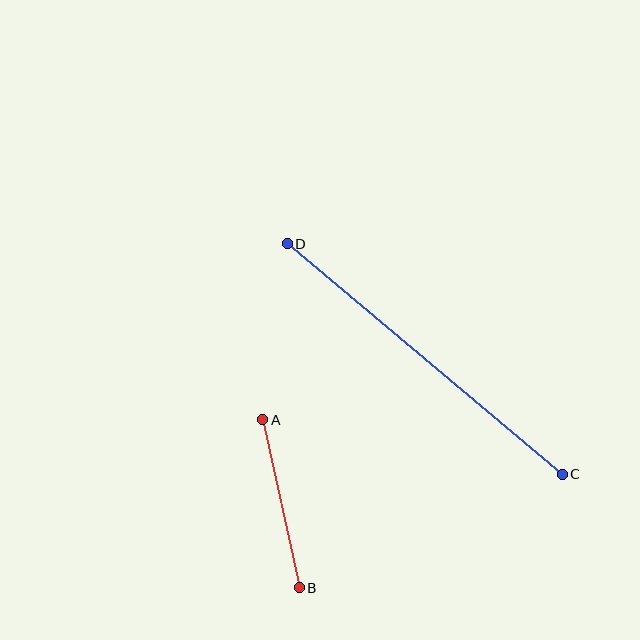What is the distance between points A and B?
The distance is approximately 172 pixels.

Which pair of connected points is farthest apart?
Points C and D are farthest apart.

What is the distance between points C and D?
The distance is approximately 359 pixels.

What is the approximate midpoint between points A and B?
The midpoint is at approximately (281, 504) pixels.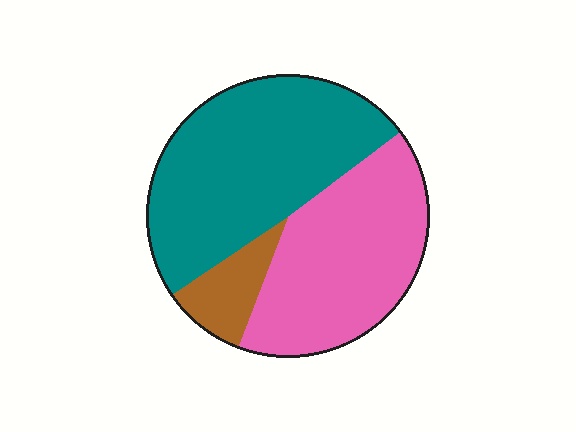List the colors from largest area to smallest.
From largest to smallest: teal, pink, brown.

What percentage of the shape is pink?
Pink takes up about two fifths (2/5) of the shape.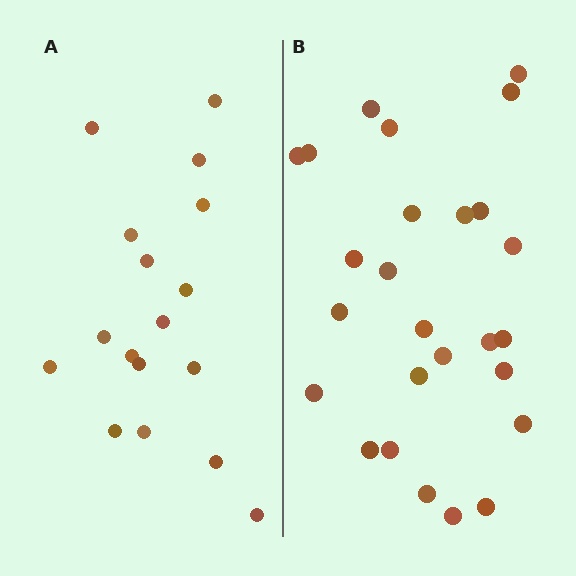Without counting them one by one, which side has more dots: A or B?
Region B (the right region) has more dots.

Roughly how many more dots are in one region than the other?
Region B has roughly 8 or so more dots than region A.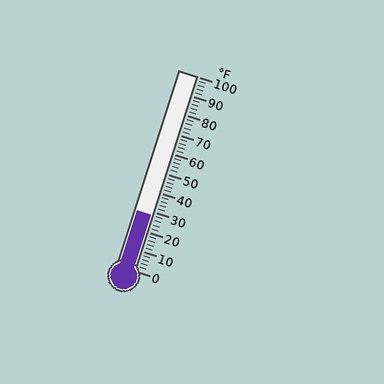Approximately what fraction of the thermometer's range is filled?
The thermometer is filled to approximately 30% of its range.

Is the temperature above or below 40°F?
The temperature is below 40°F.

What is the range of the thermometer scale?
The thermometer scale ranges from 0°F to 100°F.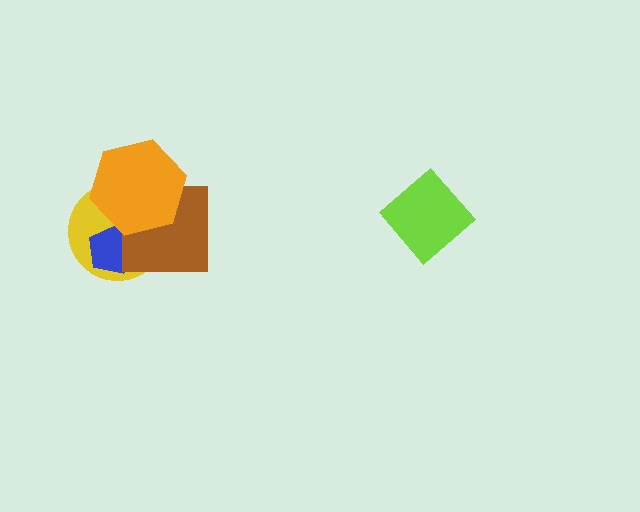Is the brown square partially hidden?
Yes, it is partially covered by another shape.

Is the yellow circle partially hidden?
Yes, it is partially covered by another shape.